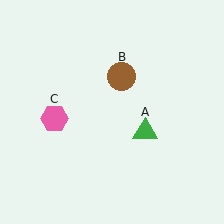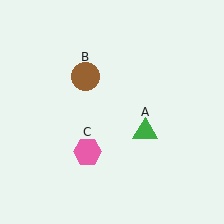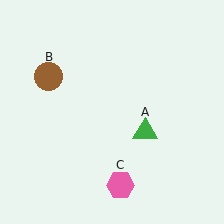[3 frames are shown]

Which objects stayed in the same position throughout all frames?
Green triangle (object A) remained stationary.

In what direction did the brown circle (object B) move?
The brown circle (object B) moved left.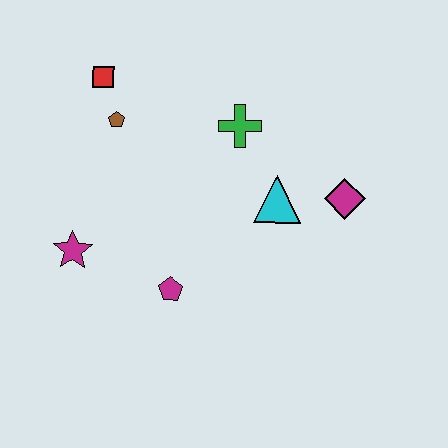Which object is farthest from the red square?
The magenta diamond is farthest from the red square.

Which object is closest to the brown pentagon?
The red square is closest to the brown pentagon.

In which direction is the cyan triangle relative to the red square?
The cyan triangle is to the right of the red square.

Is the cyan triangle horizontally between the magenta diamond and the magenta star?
Yes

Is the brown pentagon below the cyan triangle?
No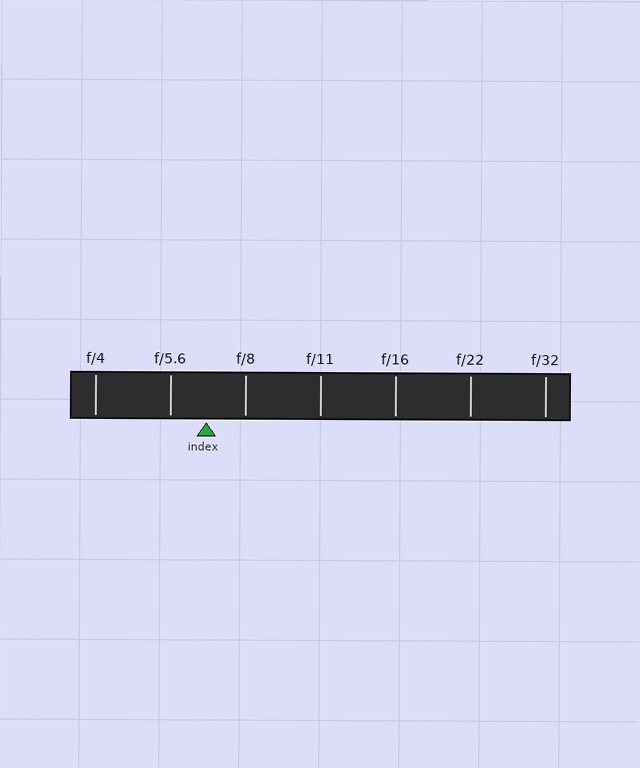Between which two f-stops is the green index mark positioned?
The index mark is between f/5.6 and f/8.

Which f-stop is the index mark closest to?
The index mark is closest to f/5.6.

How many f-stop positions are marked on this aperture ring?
There are 7 f-stop positions marked.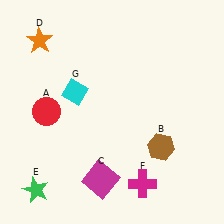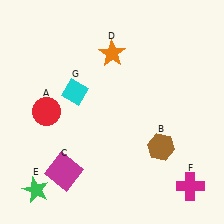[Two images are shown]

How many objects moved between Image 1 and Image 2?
3 objects moved between the two images.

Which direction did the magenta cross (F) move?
The magenta cross (F) moved right.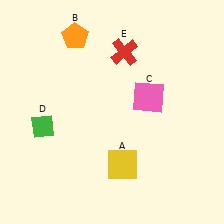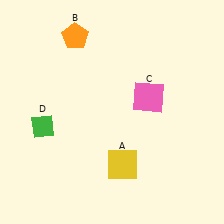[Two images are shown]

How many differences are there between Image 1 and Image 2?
There is 1 difference between the two images.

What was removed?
The red cross (E) was removed in Image 2.